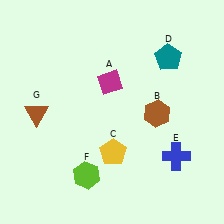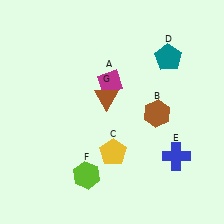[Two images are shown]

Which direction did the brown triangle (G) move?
The brown triangle (G) moved right.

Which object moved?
The brown triangle (G) moved right.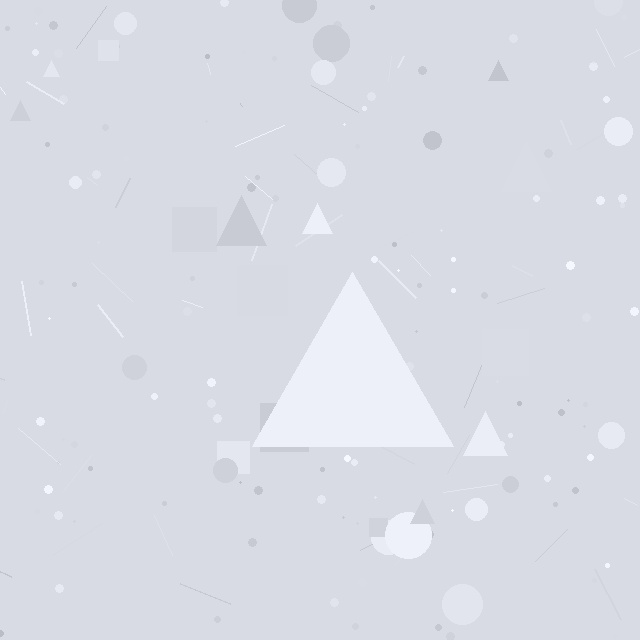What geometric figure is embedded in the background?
A triangle is embedded in the background.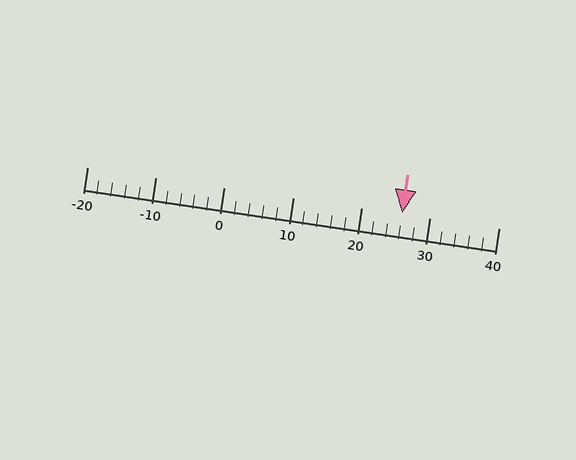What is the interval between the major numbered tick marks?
The major tick marks are spaced 10 units apart.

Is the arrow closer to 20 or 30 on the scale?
The arrow is closer to 30.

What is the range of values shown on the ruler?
The ruler shows values from -20 to 40.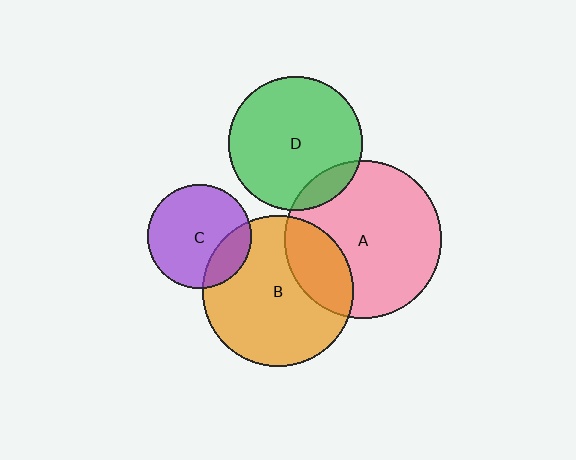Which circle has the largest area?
Circle A (pink).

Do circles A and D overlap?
Yes.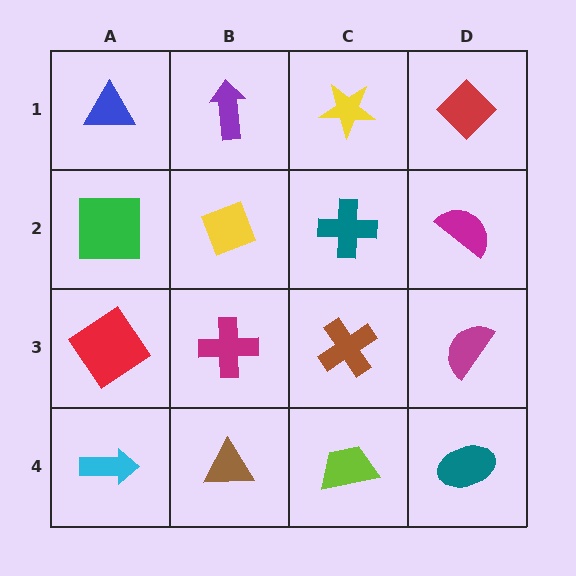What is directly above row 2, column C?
A yellow star.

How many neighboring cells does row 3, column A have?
3.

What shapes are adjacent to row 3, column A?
A green square (row 2, column A), a cyan arrow (row 4, column A), a magenta cross (row 3, column B).